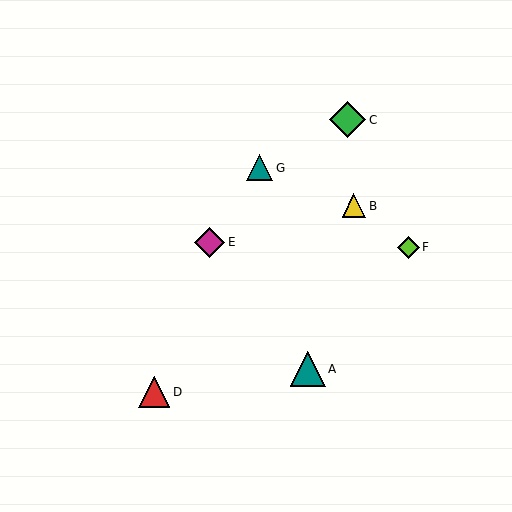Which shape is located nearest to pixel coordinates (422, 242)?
The lime diamond (labeled F) at (408, 247) is nearest to that location.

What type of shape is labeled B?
Shape B is a yellow triangle.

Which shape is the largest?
The green diamond (labeled C) is the largest.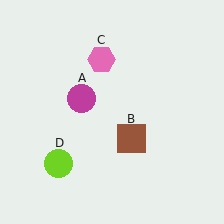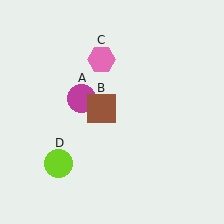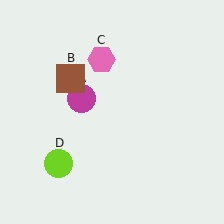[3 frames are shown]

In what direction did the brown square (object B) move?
The brown square (object B) moved up and to the left.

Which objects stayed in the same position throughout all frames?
Magenta circle (object A) and pink hexagon (object C) and lime circle (object D) remained stationary.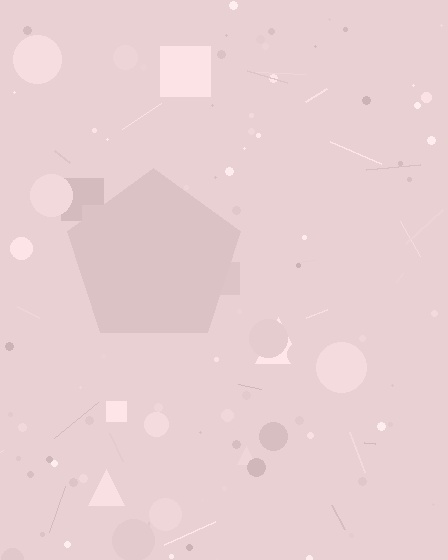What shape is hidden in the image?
A pentagon is hidden in the image.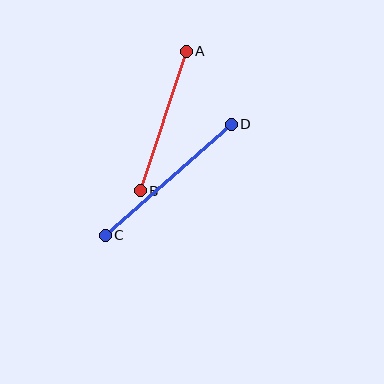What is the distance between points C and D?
The distance is approximately 168 pixels.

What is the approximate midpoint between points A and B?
The midpoint is at approximately (163, 121) pixels.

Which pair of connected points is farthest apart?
Points C and D are farthest apart.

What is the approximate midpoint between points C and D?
The midpoint is at approximately (168, 180) pixels.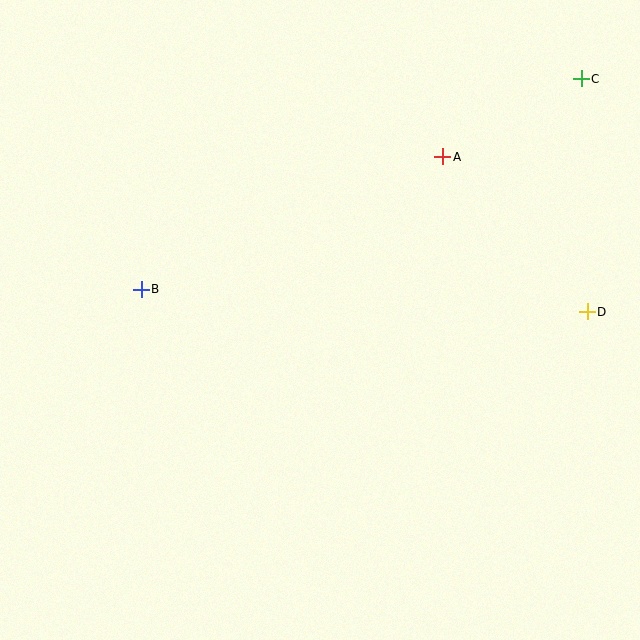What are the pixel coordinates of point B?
Point B is at (141, 289).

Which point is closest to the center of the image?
Point B at (141, 289) is closest to the center.